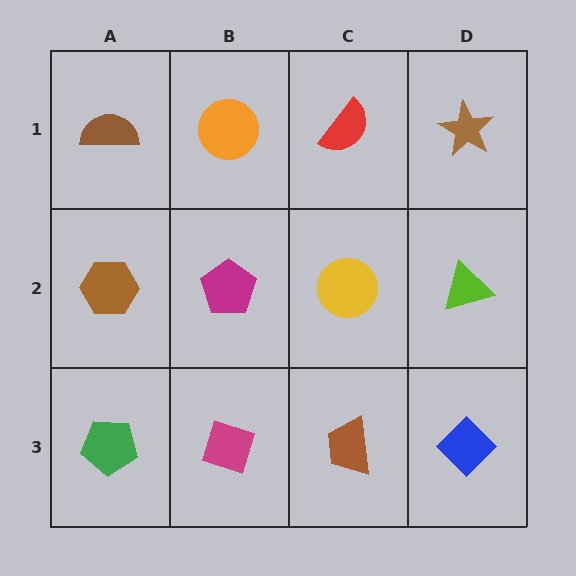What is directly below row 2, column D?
A blue diamond.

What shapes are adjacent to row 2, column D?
A brown star (row 1, column D), a blue diamond (row 3, column D), a yellow circle (row 2, column C).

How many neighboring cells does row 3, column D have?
2.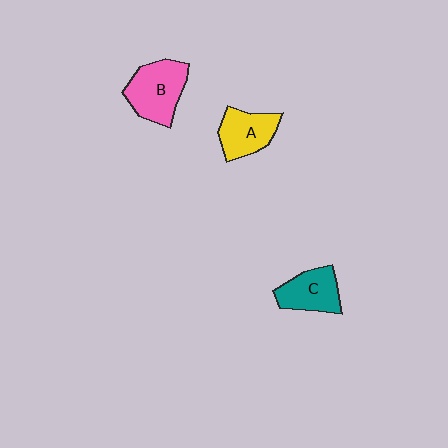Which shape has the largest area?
Shape B (pink).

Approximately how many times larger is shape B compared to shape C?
Approximately 1.3 times.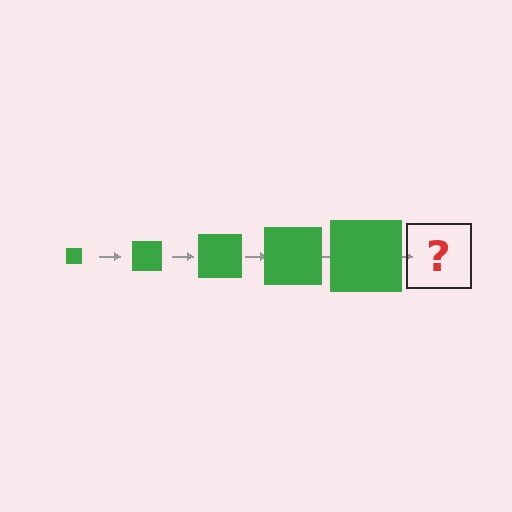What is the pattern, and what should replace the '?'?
The pattern is that the square gets progressively larger each step. The '?' should be a green square, larger than the previous one.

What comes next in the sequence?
The next element should be a green square, larger than the previous one.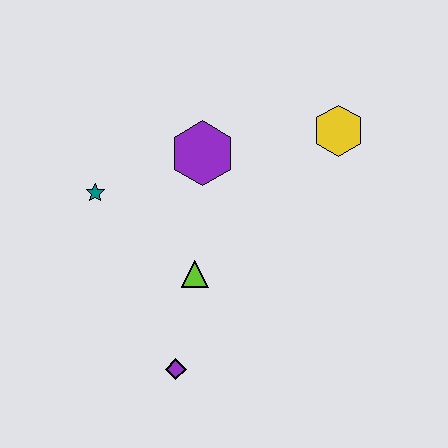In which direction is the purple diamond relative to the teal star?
The purple diamond is below the teal star.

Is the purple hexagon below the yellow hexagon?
Yes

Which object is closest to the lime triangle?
The purple diamond is closest to the lime triangle.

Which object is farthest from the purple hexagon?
The purple diamond is farthest from the purple hexagon.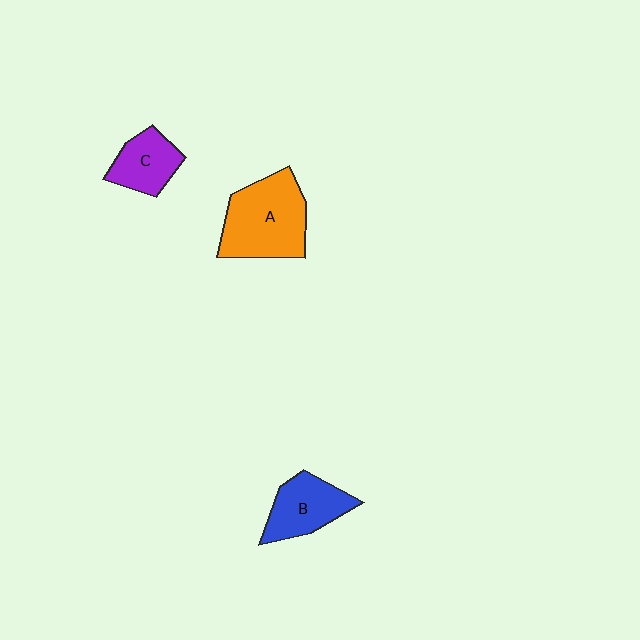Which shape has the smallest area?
Shape C (purple).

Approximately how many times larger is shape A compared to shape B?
Approximately 1.5 times.